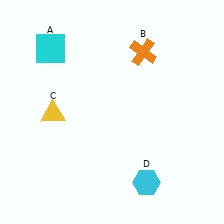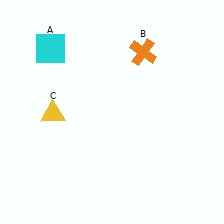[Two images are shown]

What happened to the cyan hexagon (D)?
The cyan hexagon (D) was removed in Image 2. It was in the bottom-right area of Image 1.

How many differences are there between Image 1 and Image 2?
There is 1 difference between the two images.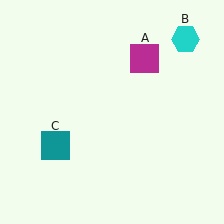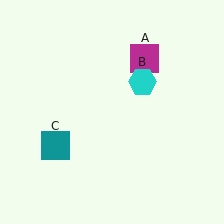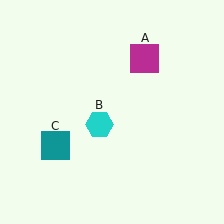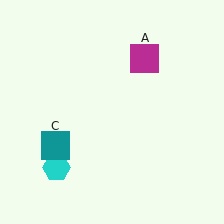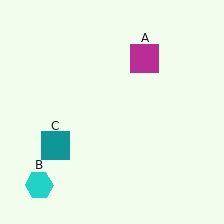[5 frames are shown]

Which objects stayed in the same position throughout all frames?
Magenta square (object A) and teal square (object C) remained stationary.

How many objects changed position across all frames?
1 object changed position: cyan hexagon (object B).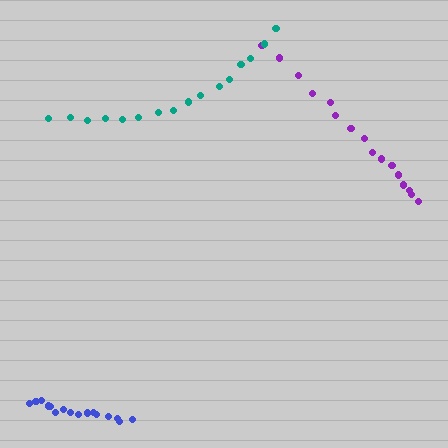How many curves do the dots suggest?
There are 3 distinct paths.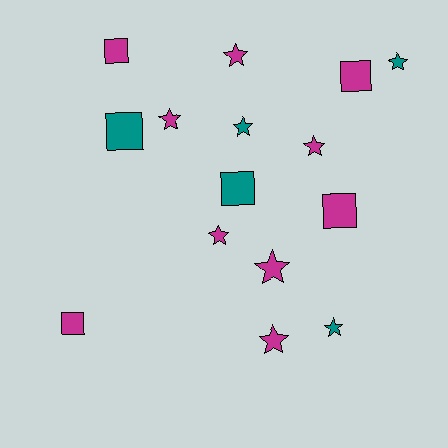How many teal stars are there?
There are 3 teal stars.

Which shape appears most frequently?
Star, with 9 objects.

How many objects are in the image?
There are 15 objects.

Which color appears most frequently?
Magenta, with 10 objects.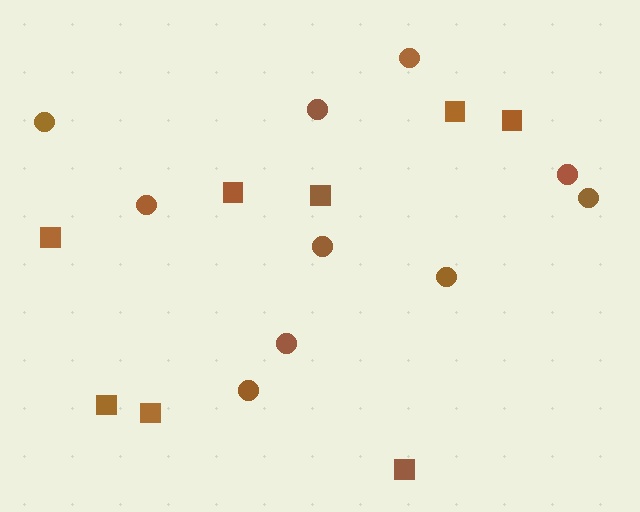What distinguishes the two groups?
There are 2 groups: one group of squares (8) and one group of circles (10).